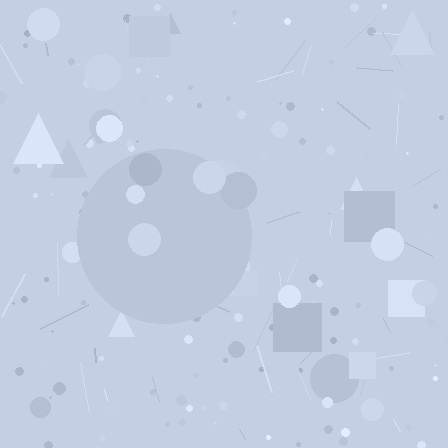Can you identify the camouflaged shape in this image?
The camouflaged shape is a circle.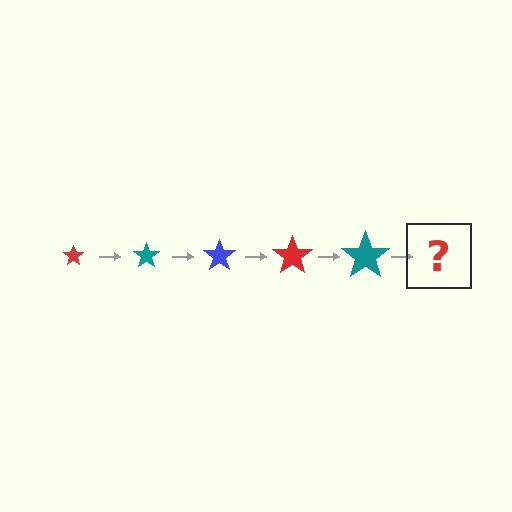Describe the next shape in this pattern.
It should be a blue star, larger than the previous one.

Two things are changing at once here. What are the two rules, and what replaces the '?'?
The two rules are that the star grows larger each step and the color cycles through red, teal, and blue. The '?' should be a blue star, larger than the previous one.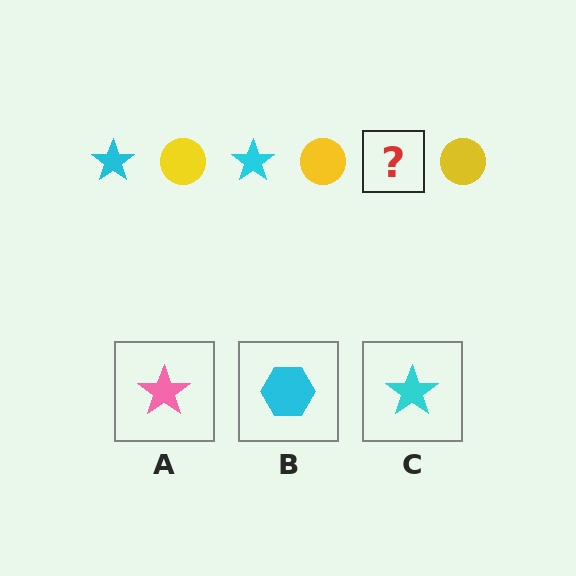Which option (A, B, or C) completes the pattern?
C.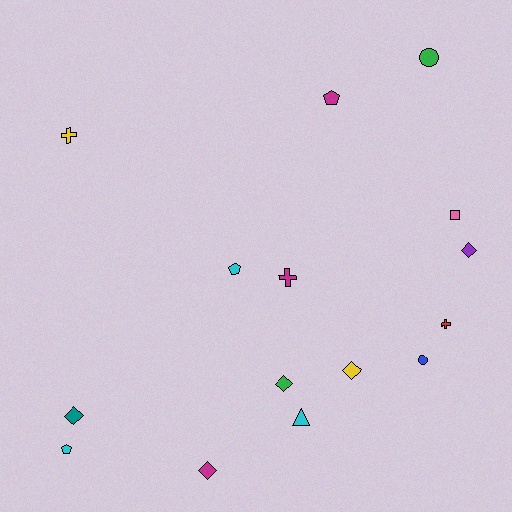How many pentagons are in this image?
There are 3 pentagons.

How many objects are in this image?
There are 15 objects.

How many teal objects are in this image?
There is 1 teal object.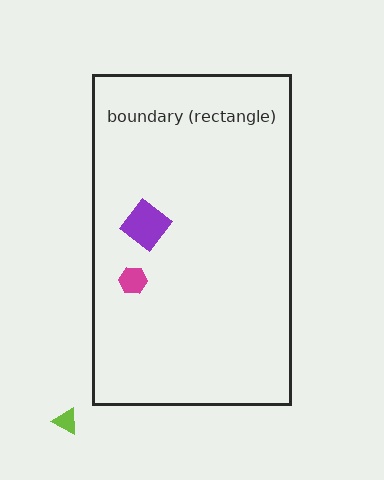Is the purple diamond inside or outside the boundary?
Inside.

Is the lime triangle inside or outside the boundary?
Outside.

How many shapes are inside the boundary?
2 inside, 1 outside.